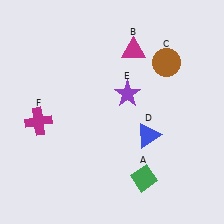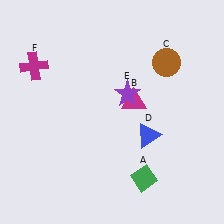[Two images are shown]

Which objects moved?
The objects that moved are: the magenta triangle (B), the magenta cross (F).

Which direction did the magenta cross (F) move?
The magenta cross (F) moved up.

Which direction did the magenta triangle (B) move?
The magenta triangle (B) moved down.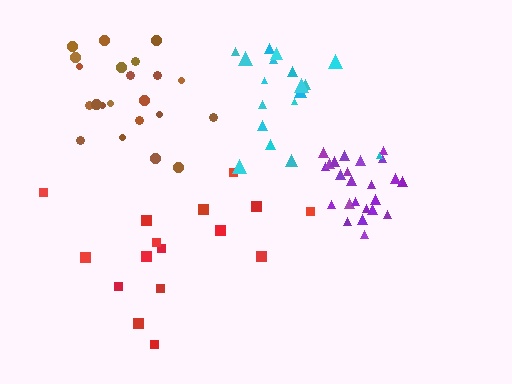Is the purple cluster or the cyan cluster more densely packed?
Purple.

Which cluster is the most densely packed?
Purple.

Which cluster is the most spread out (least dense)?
Red.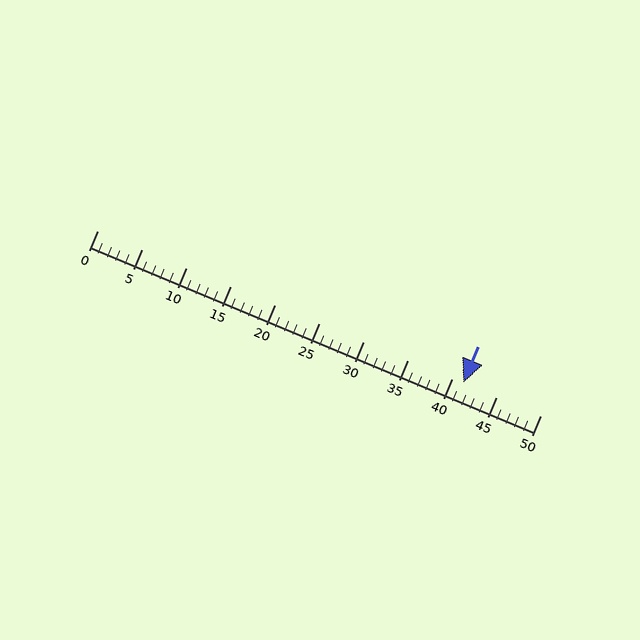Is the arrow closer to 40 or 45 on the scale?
The arrow is closer to 40.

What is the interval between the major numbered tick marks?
The major tick marks are spaced 5 units apart.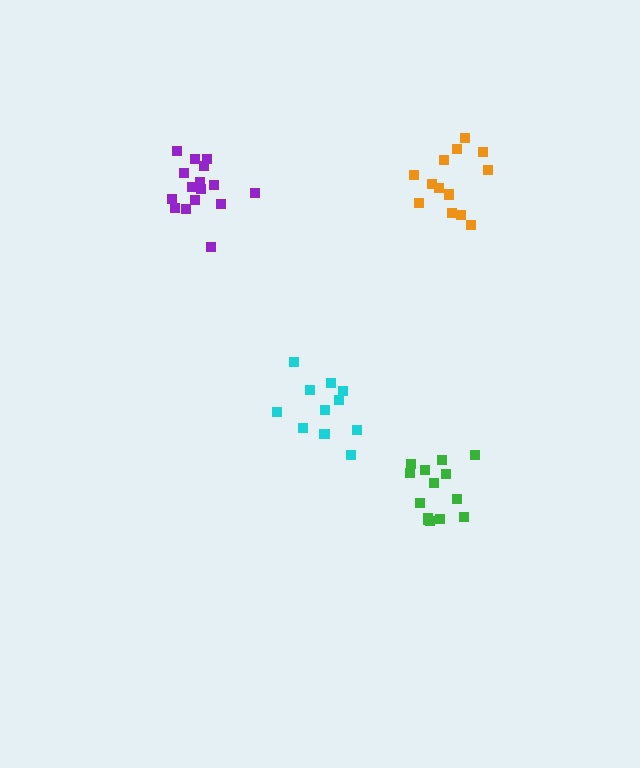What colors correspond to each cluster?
The clusters are colored: purple, cyan, green, orange.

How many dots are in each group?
Group 1: 16 dots, Group 2: 11 dots, Group 3: 14 dots, Group 4: 13 dots (54 total).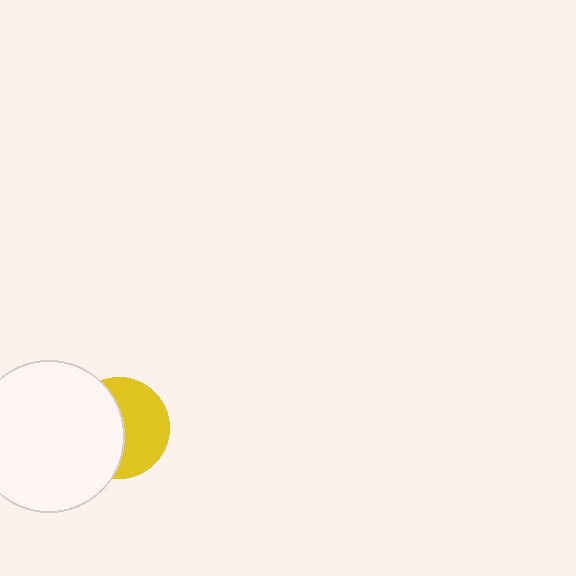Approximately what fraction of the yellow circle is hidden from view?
Roughly 50% of the yellow circle is hidden behind the white circle.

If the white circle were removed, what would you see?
You would see the complete yellow circle.